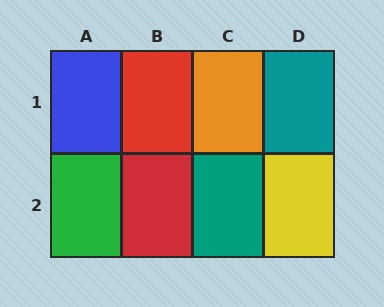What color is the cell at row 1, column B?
Red.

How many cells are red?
2 cells are red.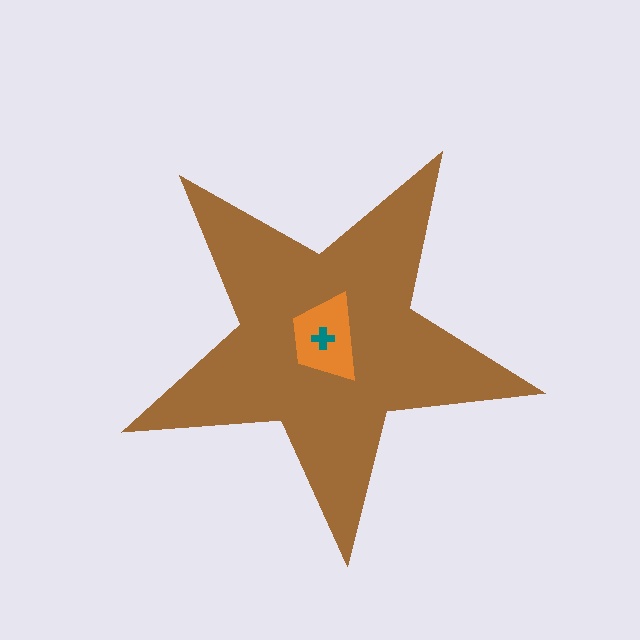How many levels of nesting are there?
3.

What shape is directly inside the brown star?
The orange trapezoid.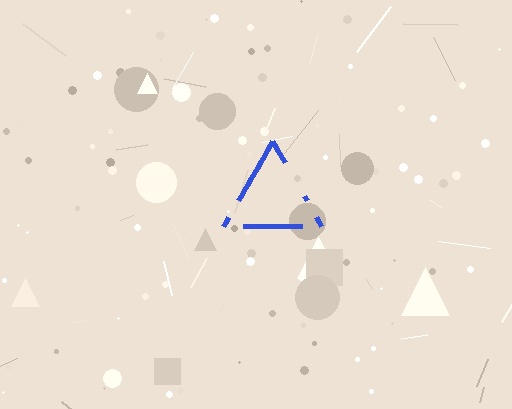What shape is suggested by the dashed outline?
The dashed outline suggests a triangle.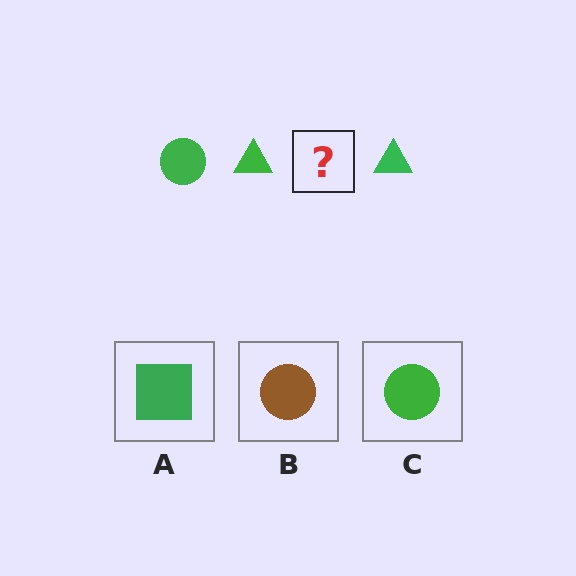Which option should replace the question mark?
Option C.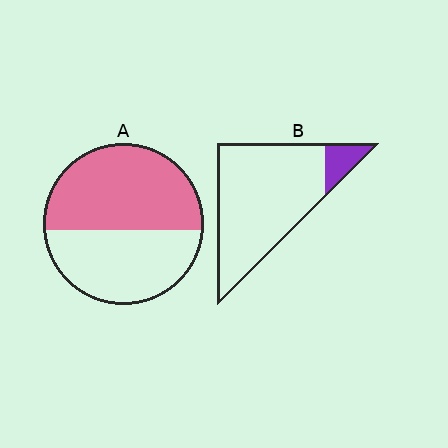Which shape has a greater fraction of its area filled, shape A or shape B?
Shape A.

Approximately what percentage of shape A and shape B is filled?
A is approximately 55% and B is approximately 10%.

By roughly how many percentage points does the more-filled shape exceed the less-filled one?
By roughly 45 percentage points (A over B).